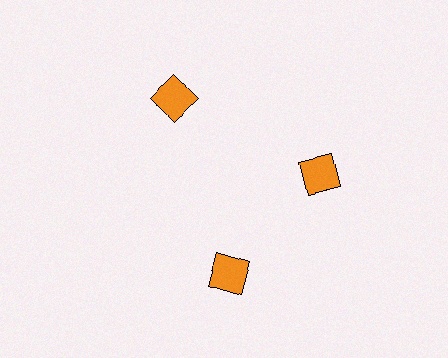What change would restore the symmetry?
The symmetry would be restored by rotating it back into even spacing with its neighbors so that all 3 squares sit at equal angles and equal distance from the center.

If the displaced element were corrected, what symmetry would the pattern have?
It would have 3-fold rotational symmetry — the pattern would map onto itself every 120 degrees.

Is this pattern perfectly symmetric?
No. The 3 orange squares are arranged in a ring, but one element near the 7 o'clock position is rotated out of alignment along the ring, breaking the 3-fold rotational symmetry.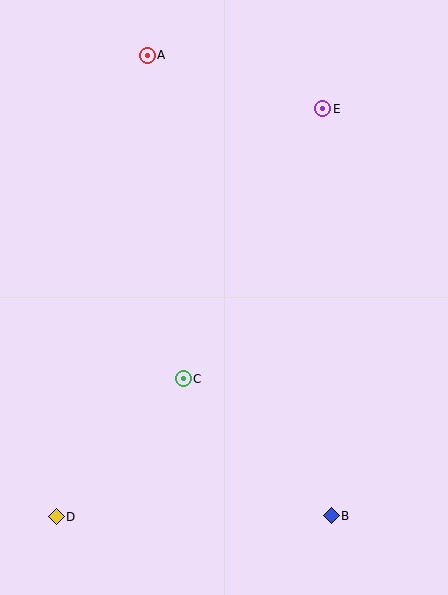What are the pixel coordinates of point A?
Point A is at (147, 55).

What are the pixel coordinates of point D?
Point D is at (56, 517).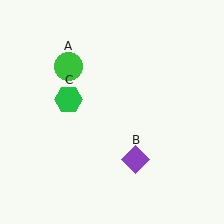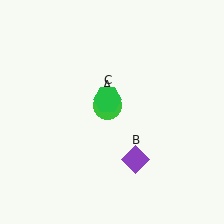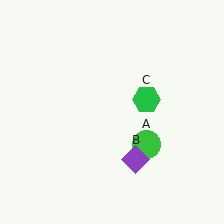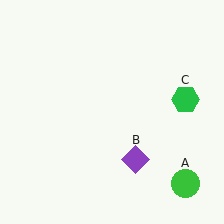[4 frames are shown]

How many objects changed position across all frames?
2 objects changed position: green circle (object A), green hexagon (object C).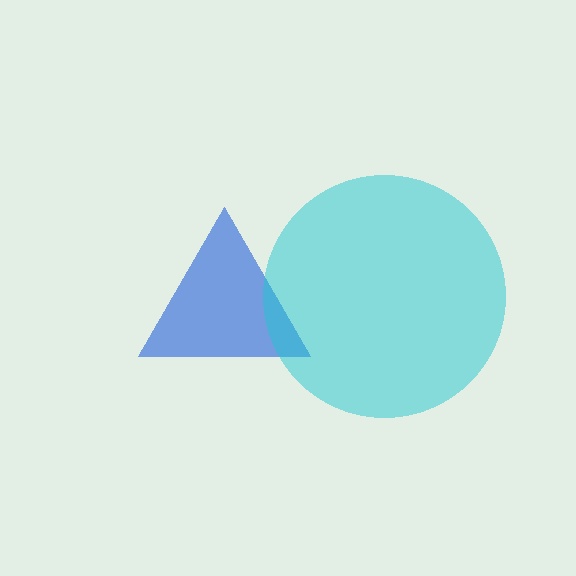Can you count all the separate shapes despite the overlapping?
Yes, there are 2 separate shapes.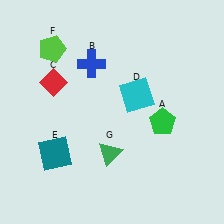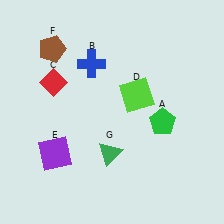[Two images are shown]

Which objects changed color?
D changed from cyan to lime. E changed from teal to purple. F changed from lime to brown.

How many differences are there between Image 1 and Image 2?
There are 3 differences between the two images.